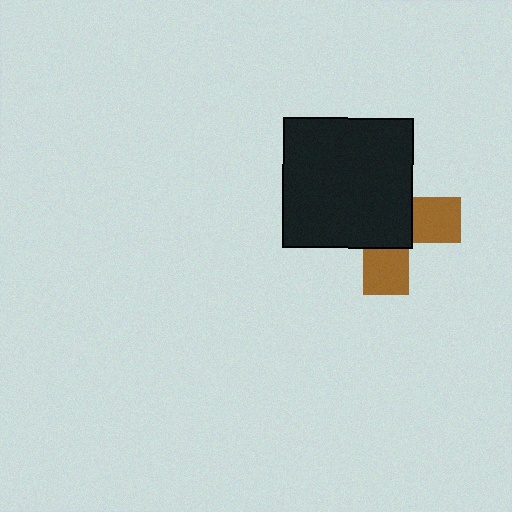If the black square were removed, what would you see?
You would see the complete brown cross.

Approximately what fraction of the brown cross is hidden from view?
Roughly 63% of the brown cross is hidden behind the black square.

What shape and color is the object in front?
The object in front is a black square.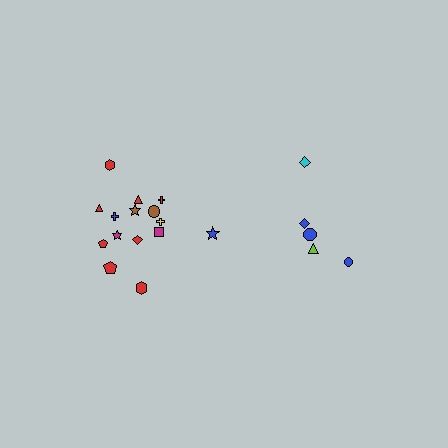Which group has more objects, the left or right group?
The left group.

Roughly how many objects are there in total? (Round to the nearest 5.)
Roughly 20 objects in total.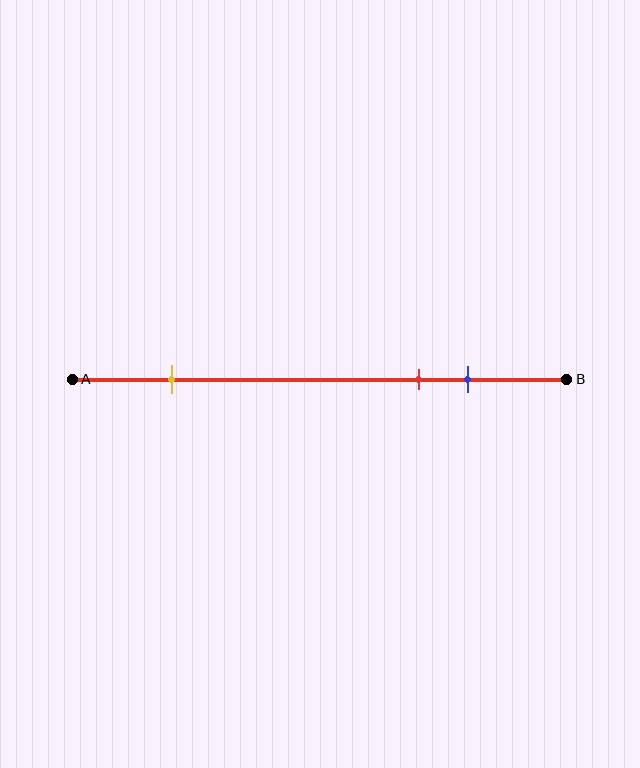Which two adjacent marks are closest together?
The red and blue marks are the closest adjacent pair.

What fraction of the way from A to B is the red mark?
The red mark is approximately 70% (0.7) of the way from A to B.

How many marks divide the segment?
There are 3 marks dividing the segment.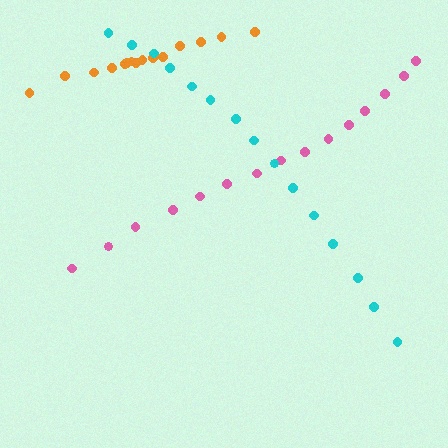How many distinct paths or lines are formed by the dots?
There are 3 distinct paths.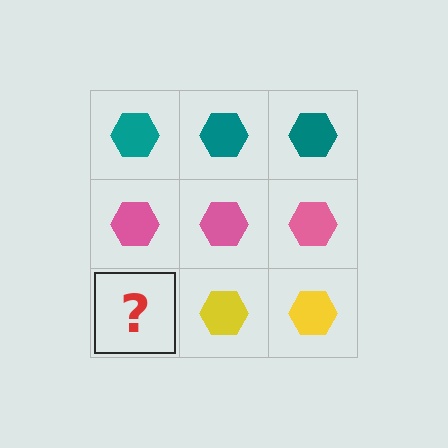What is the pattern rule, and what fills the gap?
The rule is that each row has a consistent color. The gap should be filled with a yellow hexagon.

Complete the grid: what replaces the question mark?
The question mark should be replaced with a yellow hexagon.